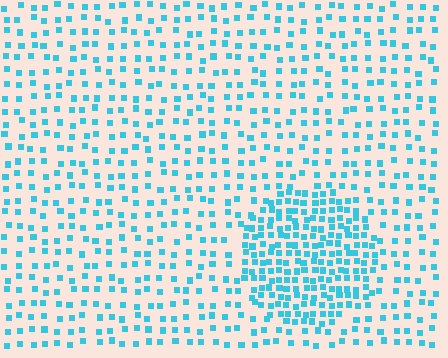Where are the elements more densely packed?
The elements are more densely packed inside the circle boundary.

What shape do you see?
I see a circle.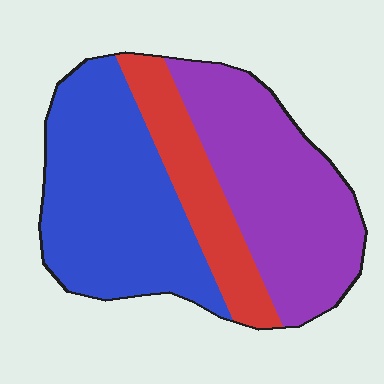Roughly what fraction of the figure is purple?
Purple covers roughly 40% of the figure.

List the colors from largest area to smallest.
From largest to smallest: blue, purple, red.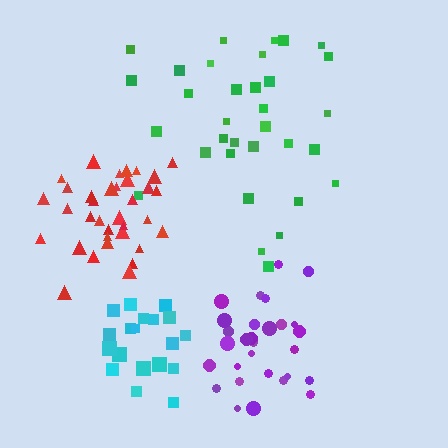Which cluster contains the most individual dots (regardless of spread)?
Red (35).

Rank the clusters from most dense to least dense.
cyan, red, purple, green.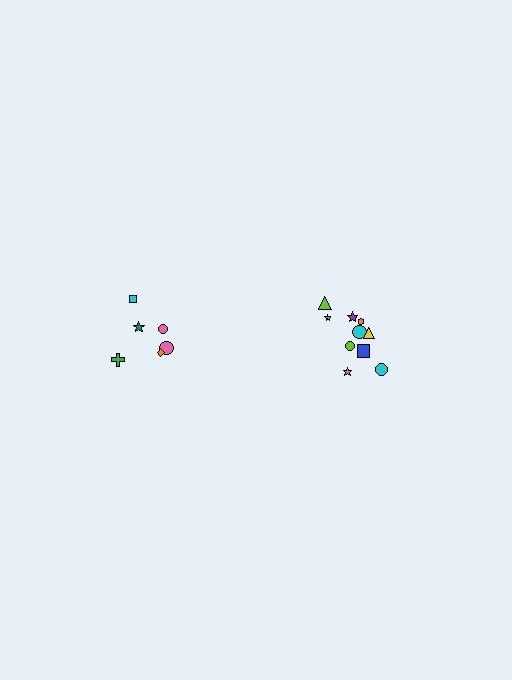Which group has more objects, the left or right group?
The right group.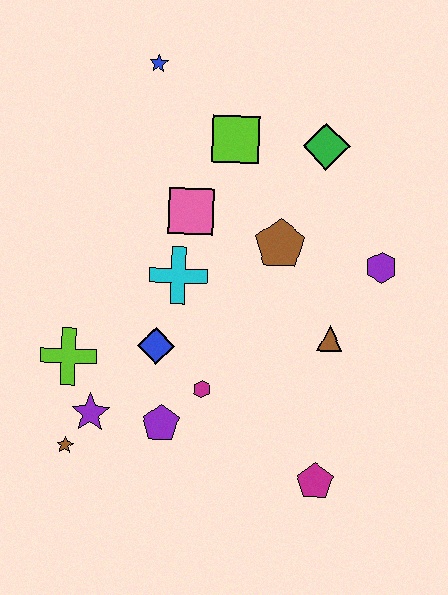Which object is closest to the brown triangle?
The purple hexagon is closest to the brown triangle.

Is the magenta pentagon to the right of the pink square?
Yes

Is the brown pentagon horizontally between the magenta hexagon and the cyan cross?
No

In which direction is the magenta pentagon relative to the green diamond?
The magenta pentagon is below the green diamond.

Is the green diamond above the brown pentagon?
Yes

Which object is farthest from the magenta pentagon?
The blue star is farthest from the magenta pentagon.